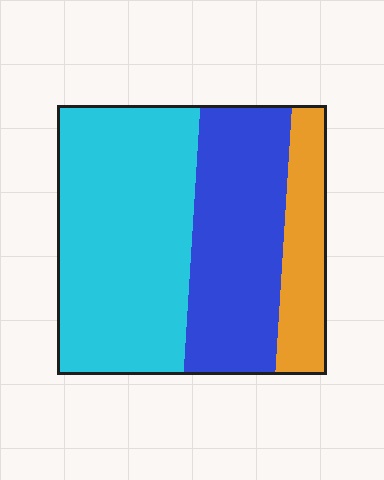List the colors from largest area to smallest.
From largest to smallest: cyan, blue, orange.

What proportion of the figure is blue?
Blue covers about 35% of the figure.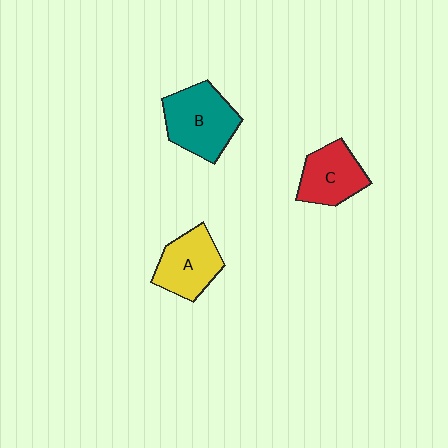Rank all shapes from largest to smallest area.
From largest to smallest: B (teal), A (yellow), C (red).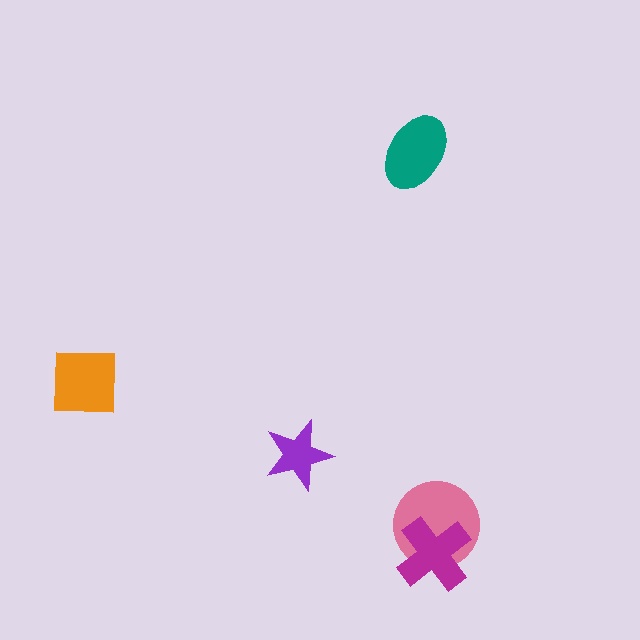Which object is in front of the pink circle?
The magenta cross is in front of the pink circle.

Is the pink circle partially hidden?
Yes, it is partially covered by another shape.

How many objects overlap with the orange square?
0 objects overlap with the orange square.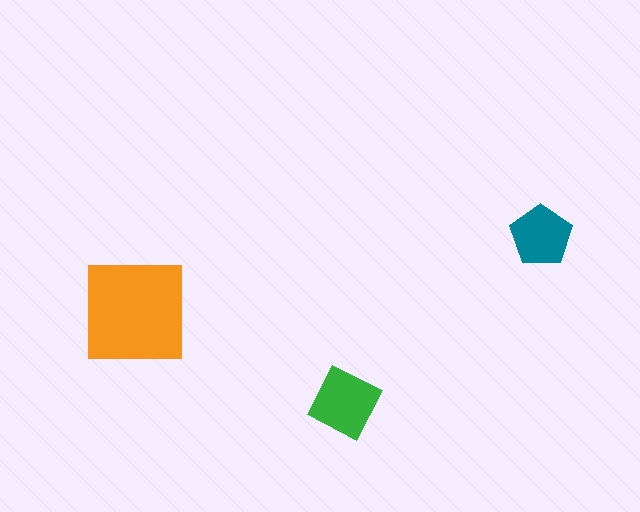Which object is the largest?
The orange square.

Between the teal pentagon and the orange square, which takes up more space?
The orange square.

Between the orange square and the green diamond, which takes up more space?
The orange square.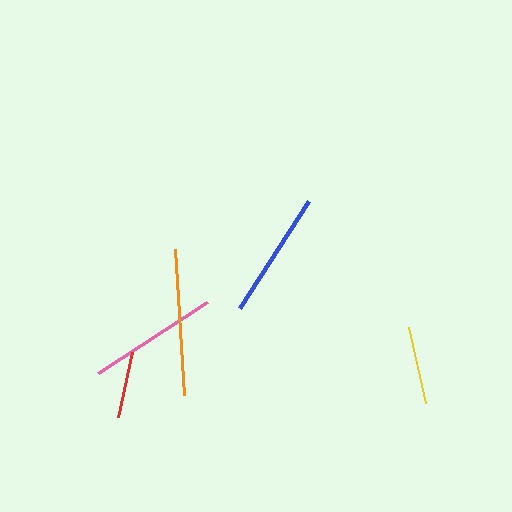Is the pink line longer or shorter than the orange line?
The orange line is longer than the pink line.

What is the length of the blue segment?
The blue segment is approximately 128 pixels long.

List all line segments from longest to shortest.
From longest to shortest: orange, pink, blue, yellow, red.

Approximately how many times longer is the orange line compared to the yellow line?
The orange line is approximately 1.9 times the length of the yellow line.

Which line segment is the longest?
The orange line is the longest at approximately 146 pixels.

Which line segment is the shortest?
The red line is the shortest at approximately 66 pixels.